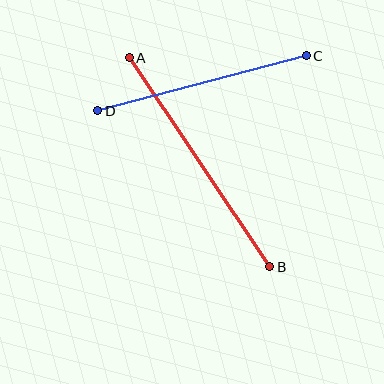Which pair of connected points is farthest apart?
Points A and B are farthest apart.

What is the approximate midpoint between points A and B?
The midpoint is at approximately (200, 162) pixels.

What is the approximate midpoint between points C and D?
The midpoint is at approximately (202, 83) pixels.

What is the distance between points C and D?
The distance is approximately 216 pixels.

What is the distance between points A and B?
The distance is approximately 252 pixels.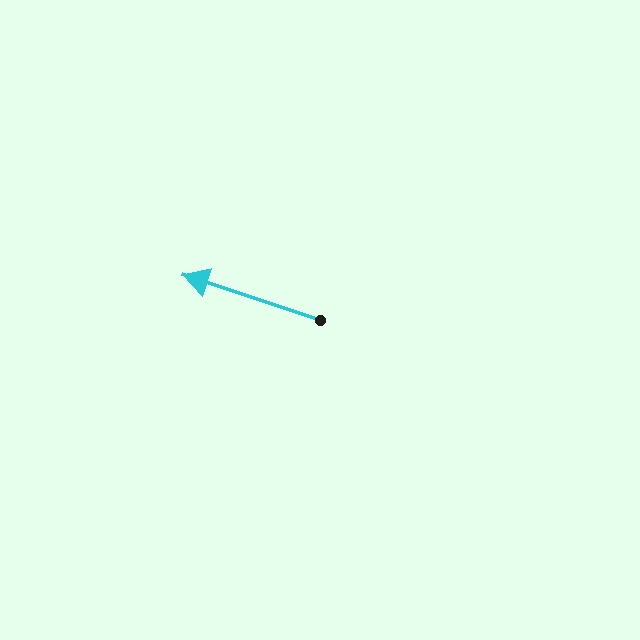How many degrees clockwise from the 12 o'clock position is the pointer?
Approximately 288 degrees.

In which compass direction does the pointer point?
West.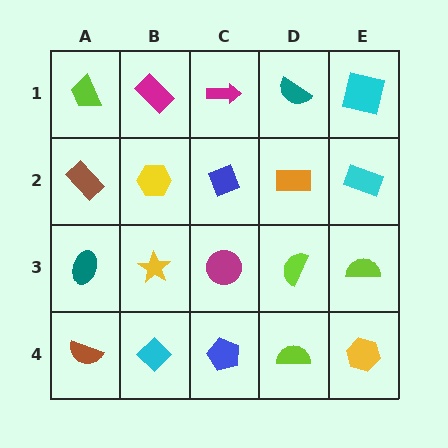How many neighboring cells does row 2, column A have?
3.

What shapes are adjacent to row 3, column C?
A blue diamond (row 2, column C), a blue pentagon (row 4, column C), a yellow star (row 3, column B), a lime semicircle (row 3, column D).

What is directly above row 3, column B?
A yellow hexagon.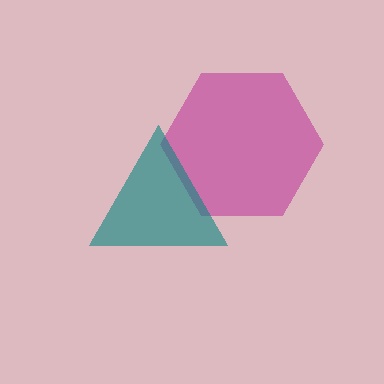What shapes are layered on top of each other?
The layered shapes are: a magenta hexagon, a teal triangle.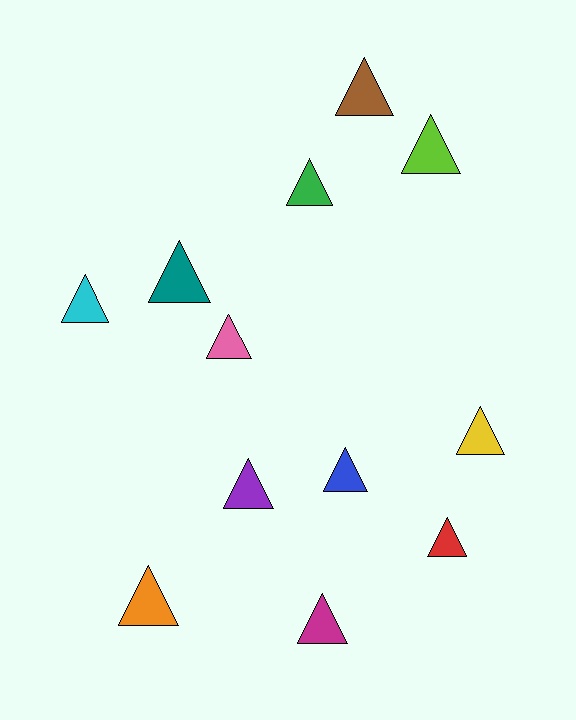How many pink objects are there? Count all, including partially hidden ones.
There is 1 pink object.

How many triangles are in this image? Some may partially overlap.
There are 12 triangles.